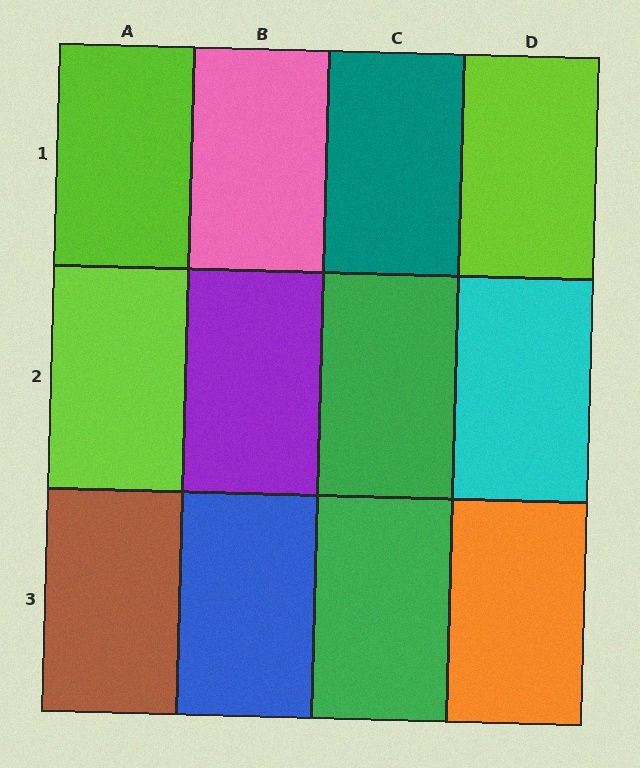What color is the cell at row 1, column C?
Teal.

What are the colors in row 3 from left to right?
Brown, blue, green, orange.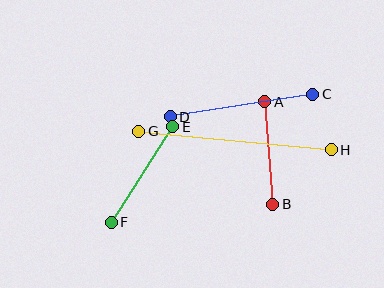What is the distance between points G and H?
The distance is approximately 193 pixels.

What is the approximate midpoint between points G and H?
The midpoint is at approximately (235, 140) pixels.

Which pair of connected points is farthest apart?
Points G and H are farthest apart.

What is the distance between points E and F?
The distance is approximately 113 pixels.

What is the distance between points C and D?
The distance is approximately 144 pixels.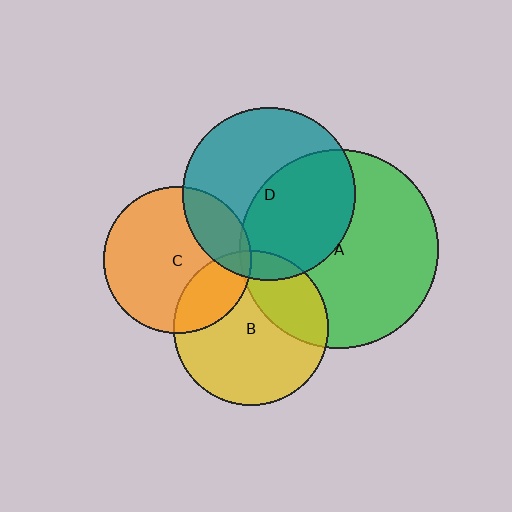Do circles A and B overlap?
Yes.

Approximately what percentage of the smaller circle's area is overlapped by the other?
Approximately 30%.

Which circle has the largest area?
Circle A (green).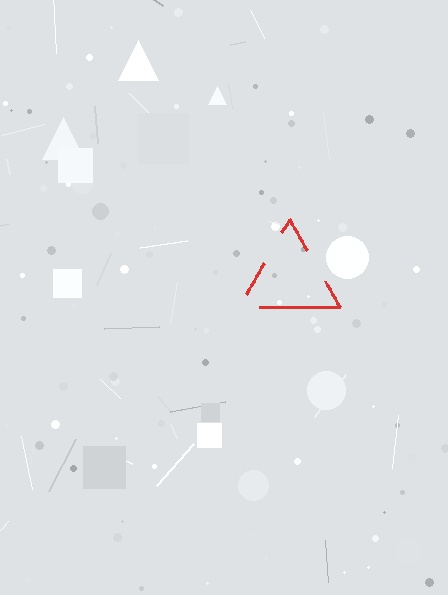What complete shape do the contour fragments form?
The contour fragments form a triangle.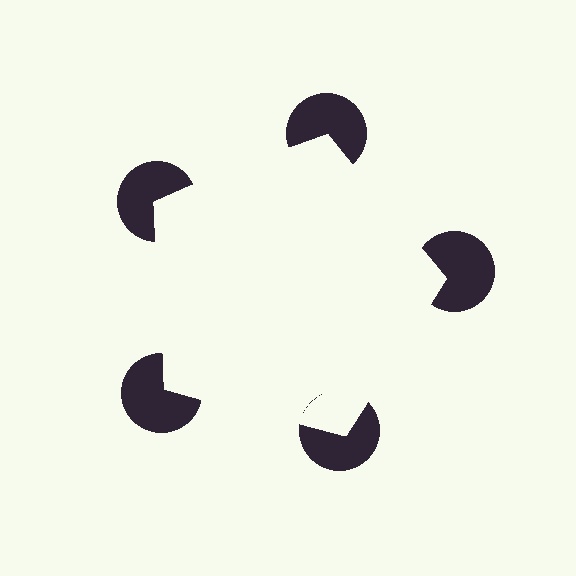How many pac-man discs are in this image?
There are 5 — one at each vertex of the illusory pentagon.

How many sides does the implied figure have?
5 sides.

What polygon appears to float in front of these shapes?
An illusory pentagon — its edges are inferred from the aligned wedge cuts in the pac-man discs, not physically drawn.